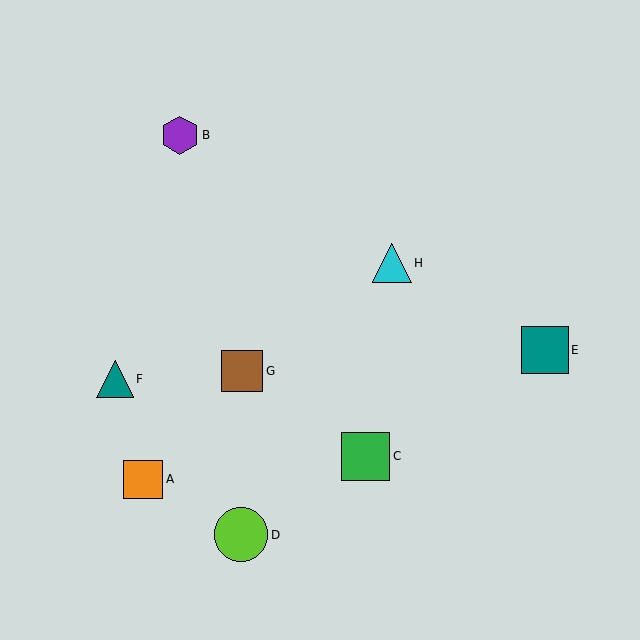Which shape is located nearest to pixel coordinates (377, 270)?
The cyan triangle (labeled H) at (392, 263) is nearest to that location.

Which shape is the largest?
The lime circle (labeled D) is the largest.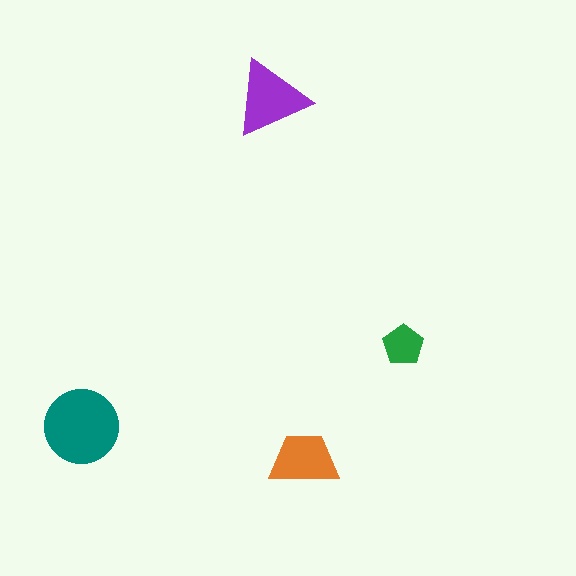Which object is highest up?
The purple triangle is topmost.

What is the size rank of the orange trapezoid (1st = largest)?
3rd.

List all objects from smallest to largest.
The green pentagon, the orange trapezoid, the purple triangle, the teal circle.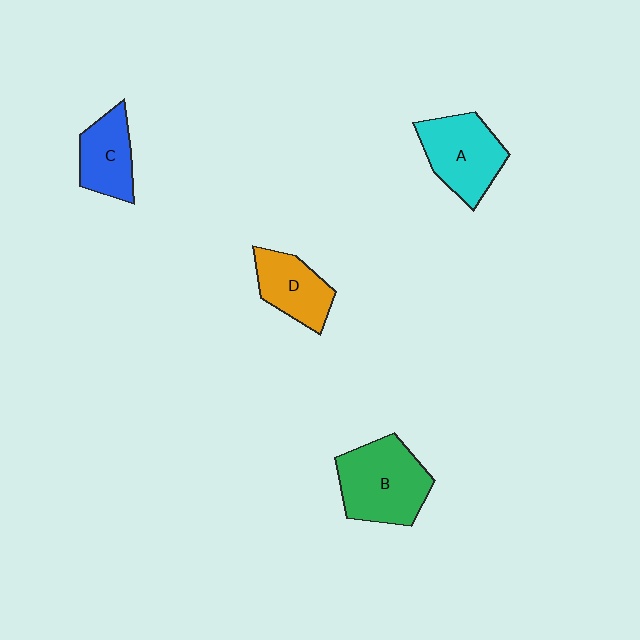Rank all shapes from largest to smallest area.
From largest to smallest: B (green), A (cyan), D (orange), C (blue).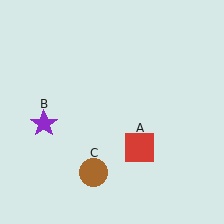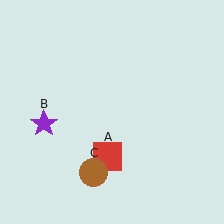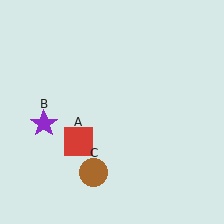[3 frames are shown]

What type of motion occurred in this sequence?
The red square (object A) rotated clockwise around the center of the scene.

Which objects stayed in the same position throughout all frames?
Purple star (object B) and brown circle (object C) remained stationary.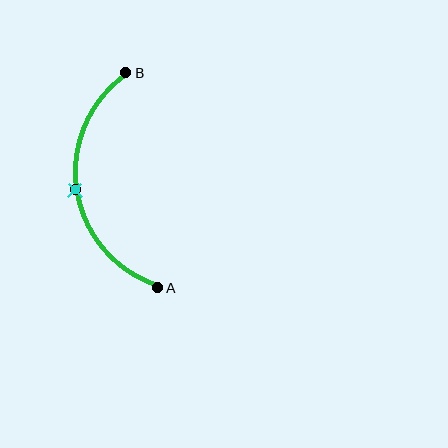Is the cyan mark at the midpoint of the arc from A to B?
Yes. The cyan mark lies on the arc at equal arc-length from both A and B — it is the arc midpoint.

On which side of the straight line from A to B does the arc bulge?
The arc bulges to the left of the straight line connecting A and B.